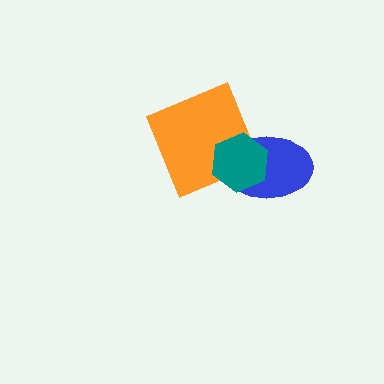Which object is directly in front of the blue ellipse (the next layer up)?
The orange square is directly in front of the blue ellipse.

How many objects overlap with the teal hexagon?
2 objects overlap with the teal hexagon.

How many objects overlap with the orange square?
2 objects overlap with the orange square.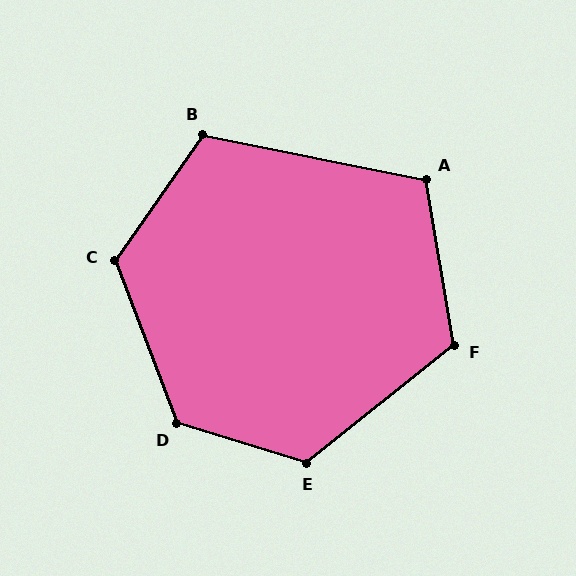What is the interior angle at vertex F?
Approximately 119 degrees (obtuse).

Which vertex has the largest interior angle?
D, at approximately 128 degrees.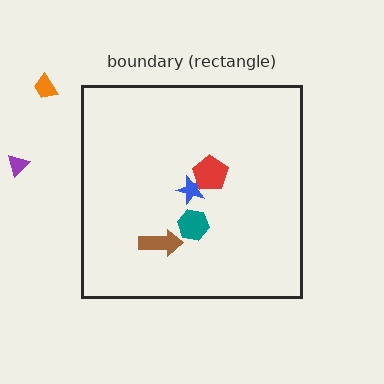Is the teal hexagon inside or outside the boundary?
Inside.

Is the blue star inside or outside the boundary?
Inside.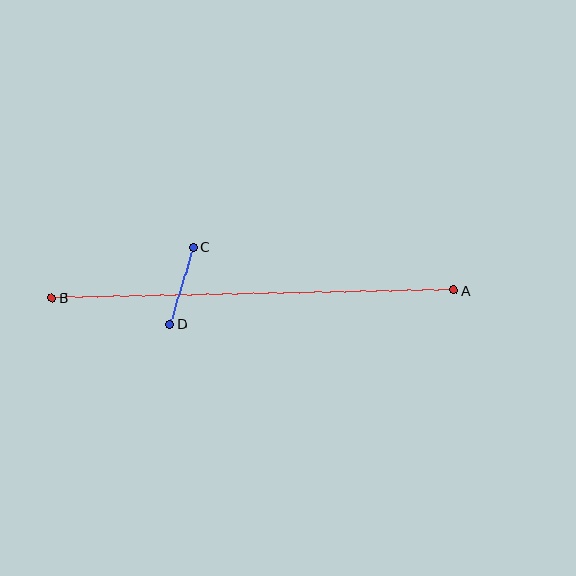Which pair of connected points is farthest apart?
Points A and B are farthest apart.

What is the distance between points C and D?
The distance is approximately 80 pixels.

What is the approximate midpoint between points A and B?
The midpoint is at approximately (253, 294) pixels.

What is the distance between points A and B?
The distance is approximately 402 pixels.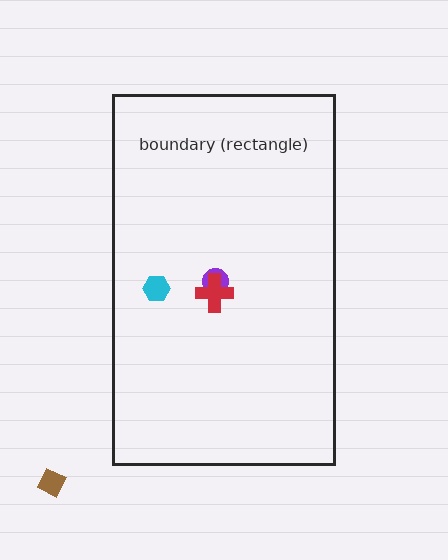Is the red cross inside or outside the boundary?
Inside.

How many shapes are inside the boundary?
3 inside, 1 outside.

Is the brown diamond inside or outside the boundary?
Outside.